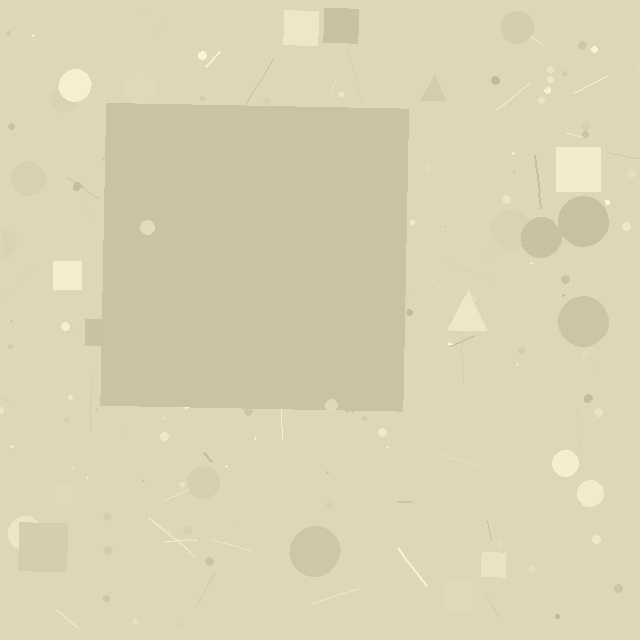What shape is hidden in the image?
A square is hidden in the image.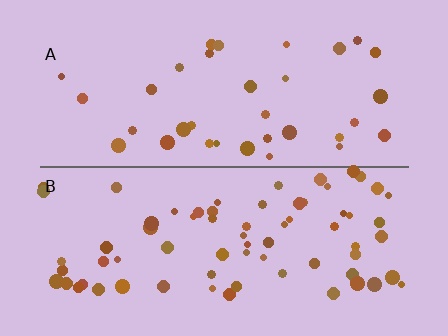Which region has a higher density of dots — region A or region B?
B (the bottom).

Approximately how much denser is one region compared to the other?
Approximately 2.0× — region B over region A.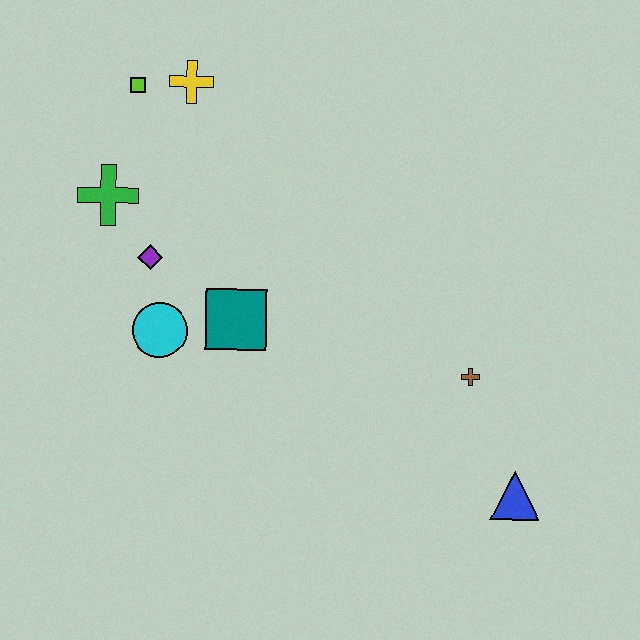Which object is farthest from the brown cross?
The lime square is farthest from the brown cross.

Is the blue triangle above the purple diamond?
No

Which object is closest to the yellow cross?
The lime square is closest to the yellow cross.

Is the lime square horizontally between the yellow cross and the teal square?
No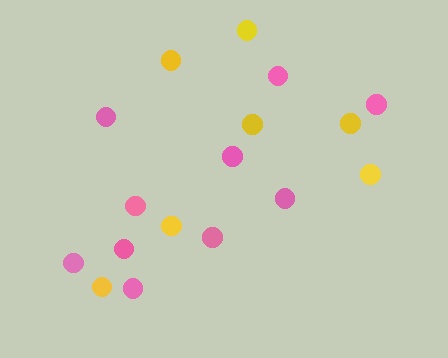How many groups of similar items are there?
There are 2 groups: one group of yellow circles (7) and one group of pink circles (10).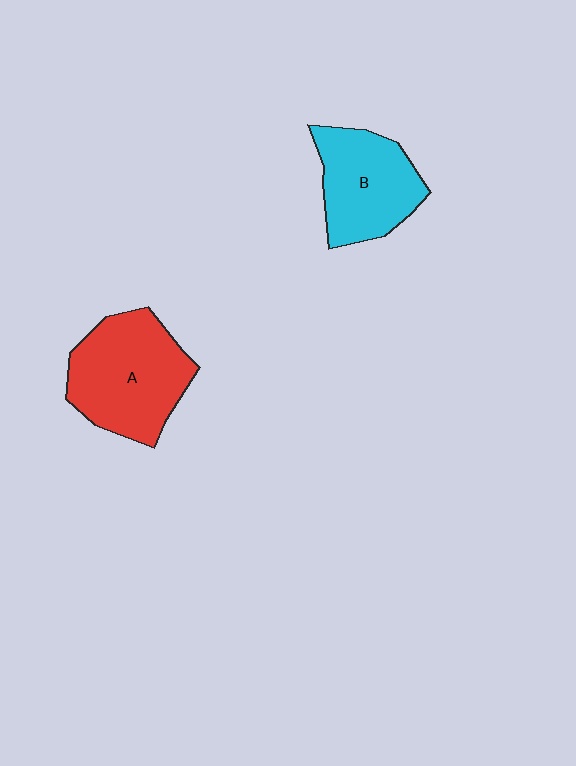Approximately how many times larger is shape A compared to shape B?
Approximately 1.2 times.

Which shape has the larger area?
Shape A (red).